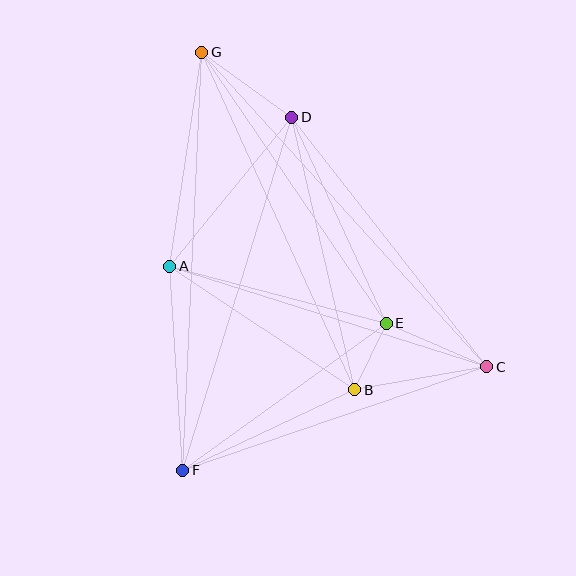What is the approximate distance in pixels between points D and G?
The distance between D and G is approximately 111 pixels.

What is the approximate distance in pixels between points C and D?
The distance between C and D is approximately 316 pixels.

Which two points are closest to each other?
Points B and E are closest to each other.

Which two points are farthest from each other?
Points C and G are farthest from each other.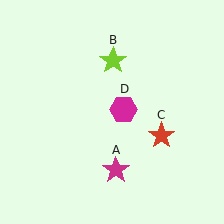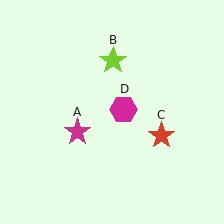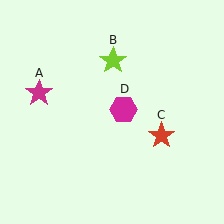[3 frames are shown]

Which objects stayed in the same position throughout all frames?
Lime star (object B) and red star (object C) and magenta hexagon (object D) remained stationary.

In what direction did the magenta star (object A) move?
The magenta star (object A) moved up and to the left.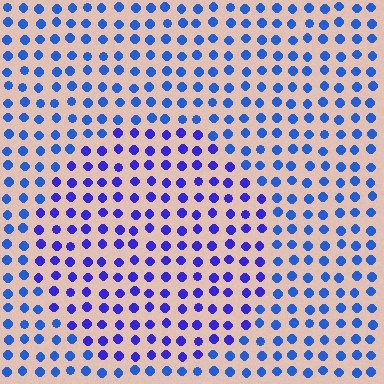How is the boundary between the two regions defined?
The boundary is defined purely by a slight shift in hue (about 27 degrees). Spacing, size, and orientation are identical on both sides.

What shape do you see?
I see a circle.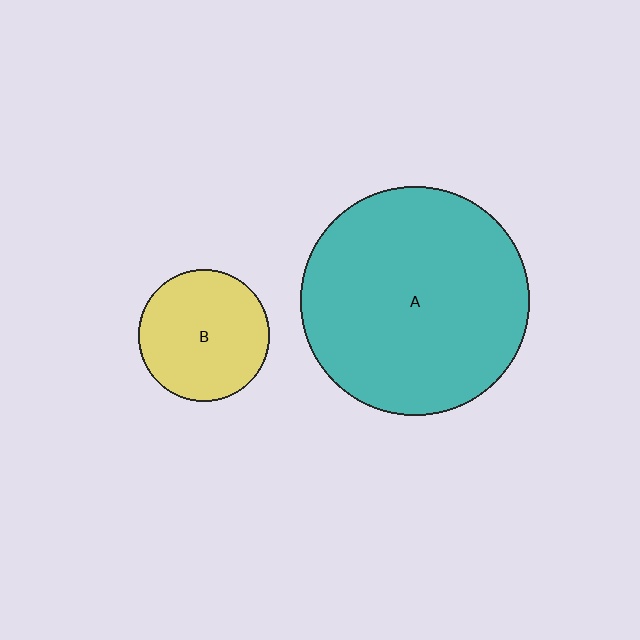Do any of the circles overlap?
No, none of the circles overlap.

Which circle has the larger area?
Circle A (teal).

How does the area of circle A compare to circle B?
Approximately 3.0 times.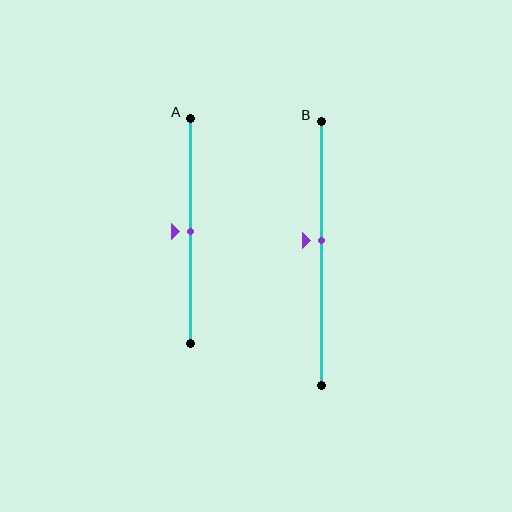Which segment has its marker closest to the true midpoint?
Segment A has its marker closest to the true midpoint.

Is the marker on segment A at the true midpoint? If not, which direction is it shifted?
Yes, the marker on segment A is at the true midpoint.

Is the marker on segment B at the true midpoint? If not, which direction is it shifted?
No, the marker on segment B is shifted upward by about 5% of the segment length.